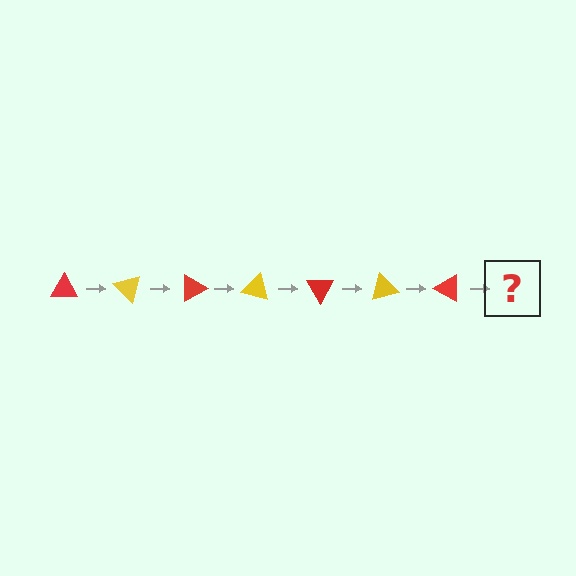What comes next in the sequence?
The next element should be a yellow triangle, rotated 315 degrees from the start.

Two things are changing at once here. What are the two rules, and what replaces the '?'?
The two rules are that it rotates 45 degrees each step and the color cycles through red and yellow. The '?' should be a yellow triangle, rotated 315 degrees from the start.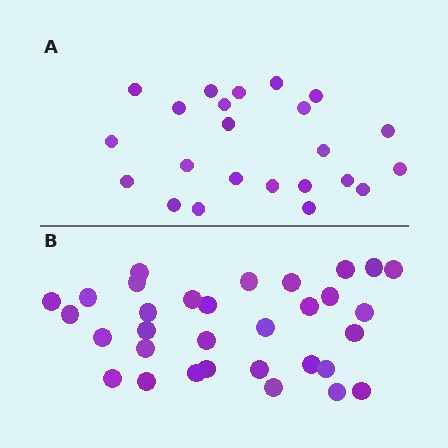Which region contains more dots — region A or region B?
Region B (the bottom region) has more dots.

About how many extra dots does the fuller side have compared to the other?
Region B has roughly 8 or so more dots than region A.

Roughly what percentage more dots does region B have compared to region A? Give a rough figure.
About 40% more.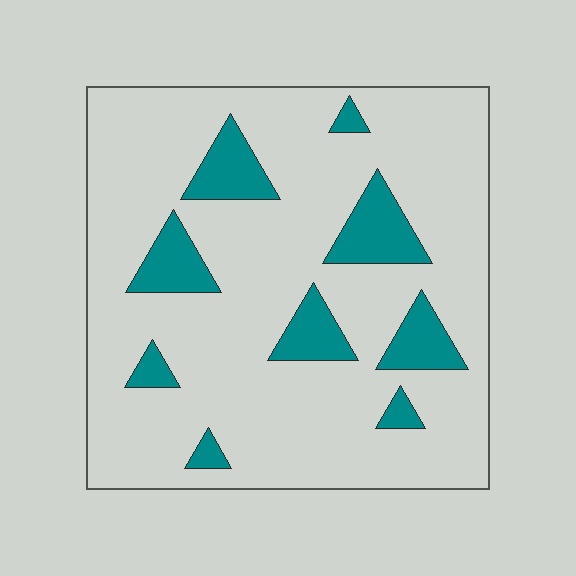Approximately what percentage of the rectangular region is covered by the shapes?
Approximately 15%.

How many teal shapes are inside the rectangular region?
9.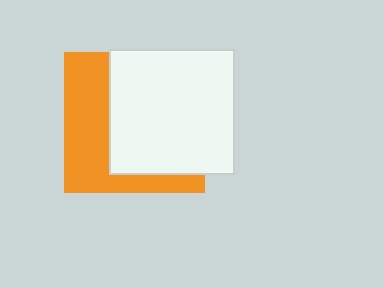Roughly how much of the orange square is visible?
A small part of it is visible (roughly 41%).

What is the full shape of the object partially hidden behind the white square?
The partially hidden object is an orange square.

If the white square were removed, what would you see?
You would see the complete orange square.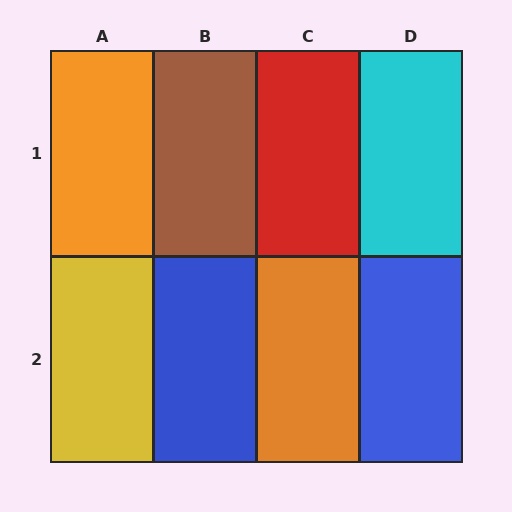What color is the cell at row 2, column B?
Blue.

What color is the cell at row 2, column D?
Blue.